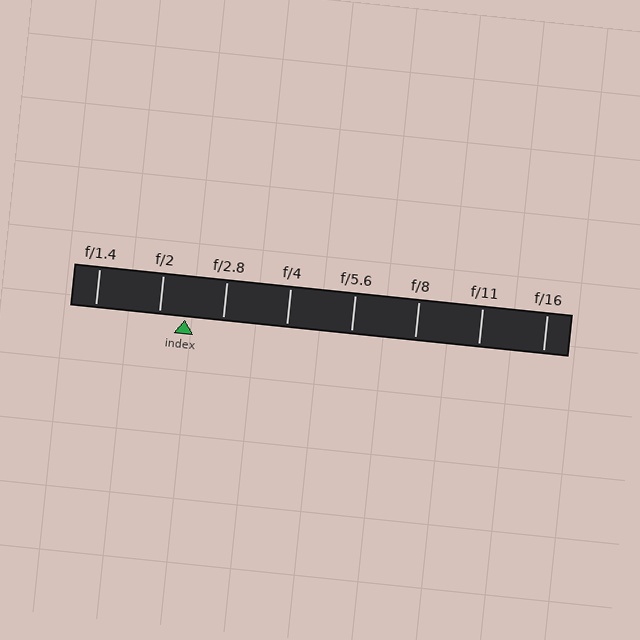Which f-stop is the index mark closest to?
The index mark is closest to f/2.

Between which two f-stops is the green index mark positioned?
The index mark is between f/2 and f/2.8.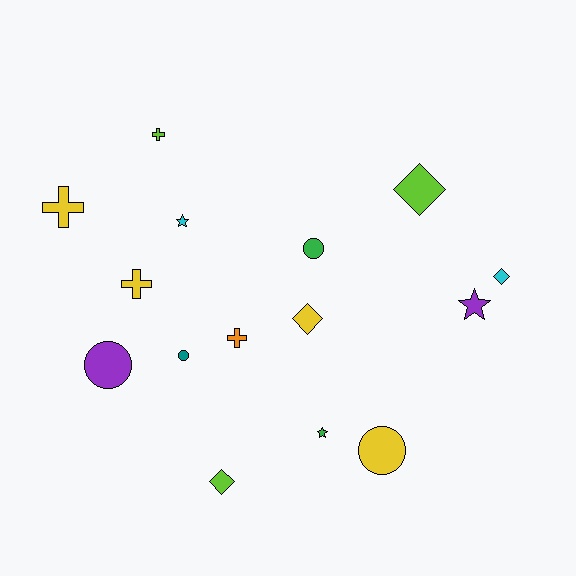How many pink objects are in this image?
There are no pink objects.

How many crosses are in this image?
There are 4 crosses.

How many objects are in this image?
There are 15 objects.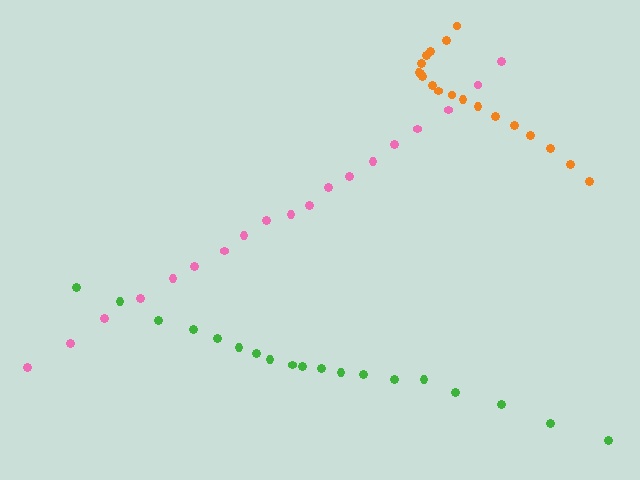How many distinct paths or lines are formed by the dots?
There are 3 distinct paths.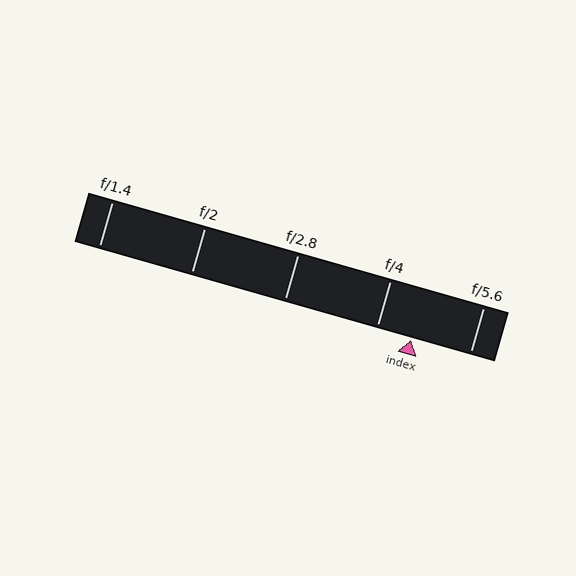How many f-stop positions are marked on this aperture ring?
There are 5 f-stop positions marked.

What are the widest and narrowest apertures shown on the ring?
The widest aperture shown is f/1.4 and the narrowest is f/5.6.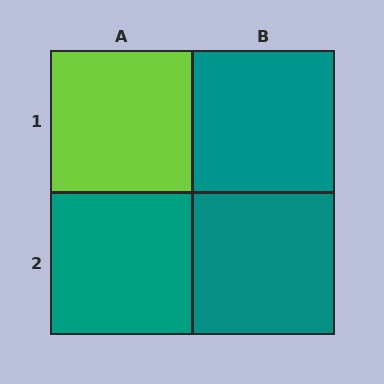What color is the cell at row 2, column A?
Teal.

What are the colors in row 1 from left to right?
Lime, teal.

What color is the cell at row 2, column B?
Teal.